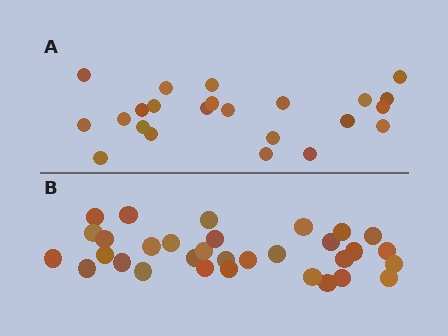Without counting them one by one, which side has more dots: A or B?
Region B (the bottom region) has more dots.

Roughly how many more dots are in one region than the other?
Region B has roughly 8 or so more dots than region A.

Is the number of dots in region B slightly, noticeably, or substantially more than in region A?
Region B has noticeably more, but not dramatically so. The ratio is roughly 1.4 to 1.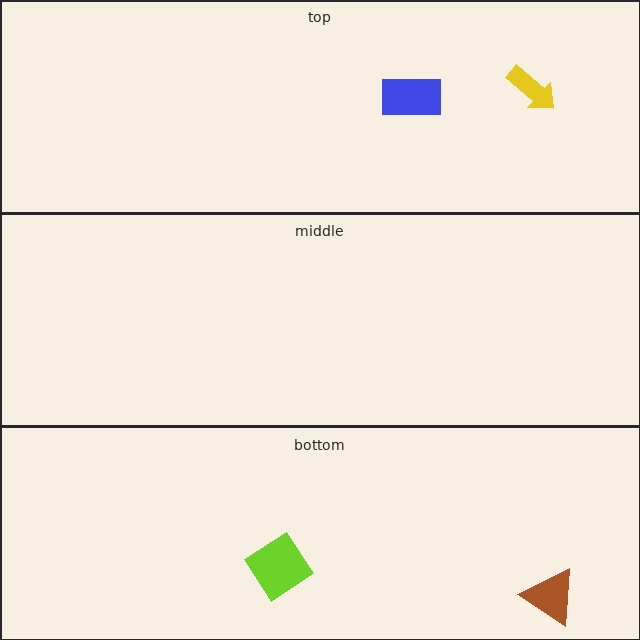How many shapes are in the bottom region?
2.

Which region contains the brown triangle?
The bottom region.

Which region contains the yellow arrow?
The top region.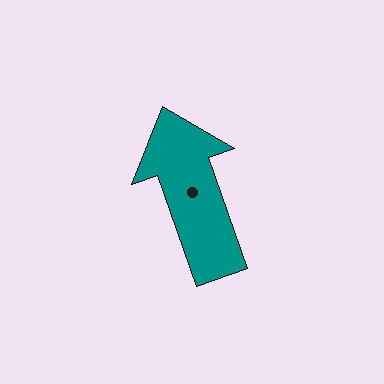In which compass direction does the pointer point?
North.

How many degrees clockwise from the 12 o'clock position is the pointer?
Approximately 341 degrees.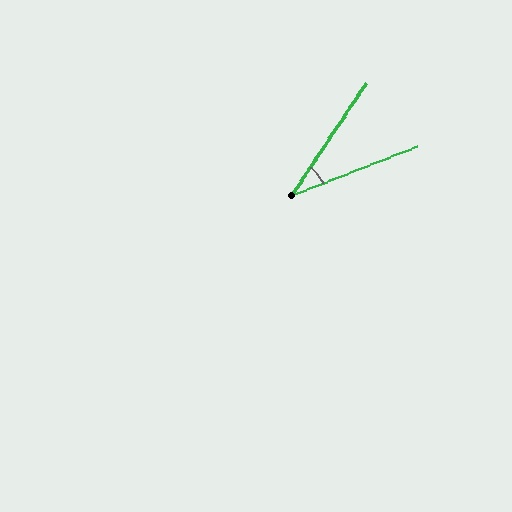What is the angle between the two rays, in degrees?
Approximately 35 degrees.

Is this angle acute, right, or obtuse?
It is acute.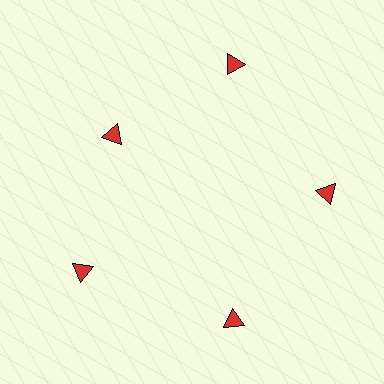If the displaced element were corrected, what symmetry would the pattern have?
It would have 5-fold rotational symmetry — the pattern would map onto itself every 72 degrees.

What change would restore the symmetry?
The symmetry would be restored by moving it outward, back onto the ring so that all 5 triangles sit at equal angles and equal distance from the center.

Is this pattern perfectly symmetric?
No. The 5 red triangles are arranged in a ring, but one element near the 10 o'clock position is pulled inward toward the center, breaking the 5-fold rotational symmetry.